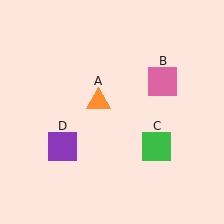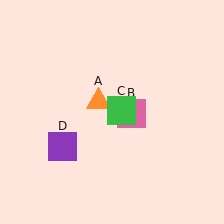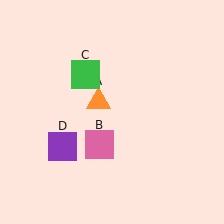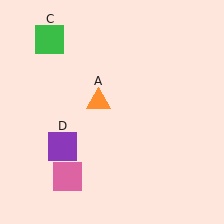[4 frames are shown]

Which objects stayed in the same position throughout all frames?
Orange triangle (object A) and purple square (object D) remained stationary.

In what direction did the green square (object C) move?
The green square (object C) moved up and to the left.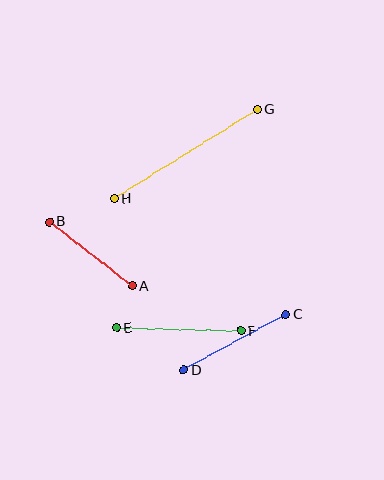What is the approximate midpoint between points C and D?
The midpoint is at approximately (235, 342) pixels.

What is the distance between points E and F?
The distance is approximately 125 pixels.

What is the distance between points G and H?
The distance is approximately 168 pixels.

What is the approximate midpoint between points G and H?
The midpoint is at approximately (186, 154) pixels.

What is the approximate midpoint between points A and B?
The midpoint is at approximately (91, 254) pixels.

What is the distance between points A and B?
The distance is approximately 105 pixels.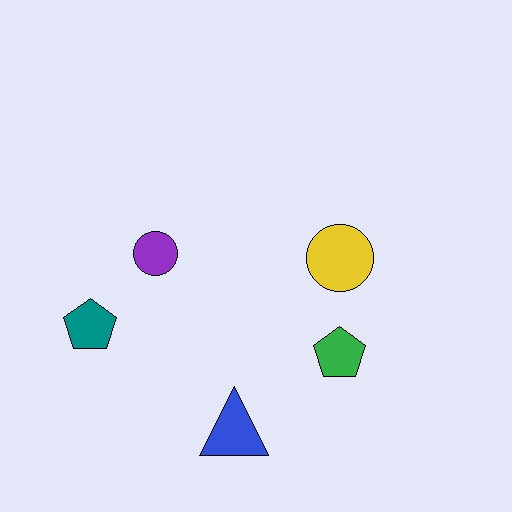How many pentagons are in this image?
There are 2 pentagons.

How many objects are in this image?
There are 5 objects.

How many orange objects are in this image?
There are no orange objects.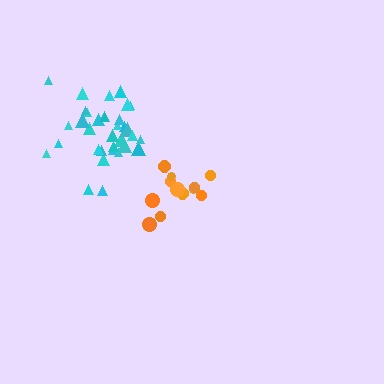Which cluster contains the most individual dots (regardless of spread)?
Cyan (33).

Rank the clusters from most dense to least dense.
cyan, orange.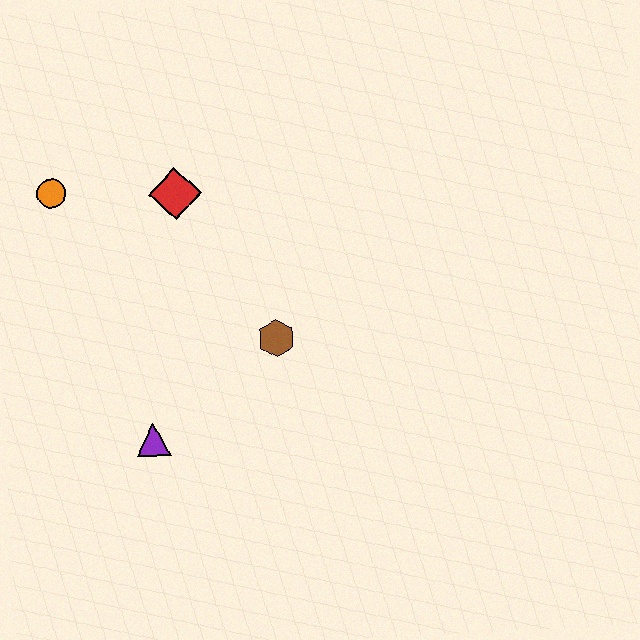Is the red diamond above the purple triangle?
Yes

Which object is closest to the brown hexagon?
The purple triangle is closest to the brown hexagon.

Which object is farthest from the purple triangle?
The orange circle is farthest from the purple triangle.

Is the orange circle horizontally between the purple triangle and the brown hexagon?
No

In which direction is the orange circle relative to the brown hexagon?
The orange circle is to the left of the brown hexagon.